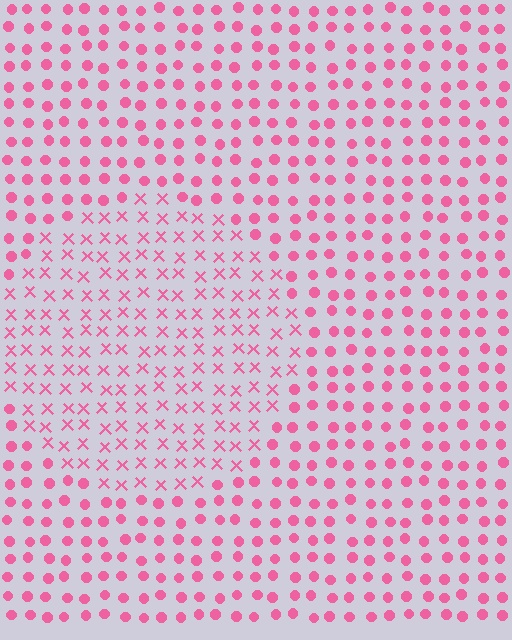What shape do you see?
I see a circle.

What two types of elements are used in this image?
The image uses X marks inside the circle region and circles outside it.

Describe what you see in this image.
The image is filled with small pink elements arranged in a uniform grid. A circle-shaped region contains X marks, while the surrounding area contains circles. The boundary is defined purely by the change in element shape.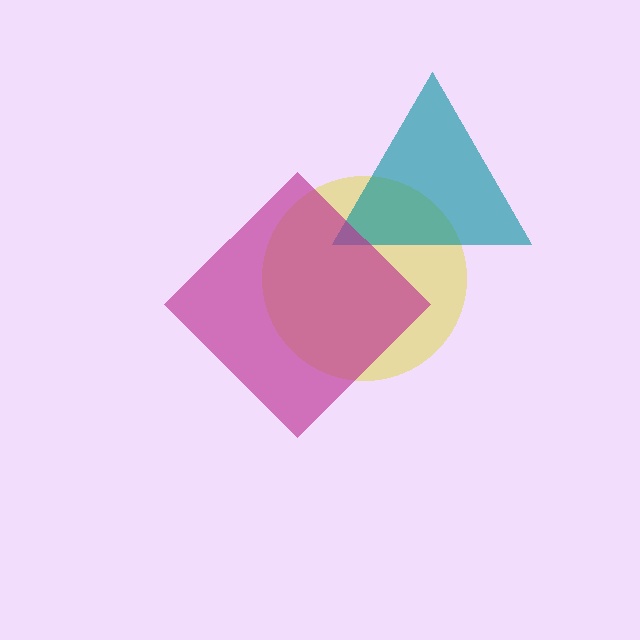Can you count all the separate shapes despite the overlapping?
Yes, there are 3 separate shapes.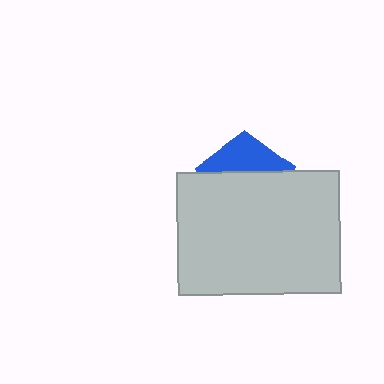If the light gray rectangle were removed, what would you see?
You would see the complete blue pentagon.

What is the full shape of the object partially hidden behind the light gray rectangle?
The partially hidden object is a blue pentagon.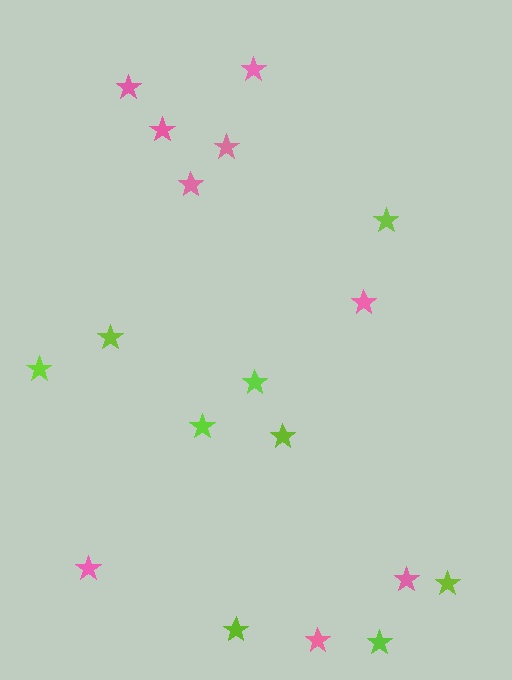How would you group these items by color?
There are 2 groups: one group of lime stars (9) and one group of pink stars (9).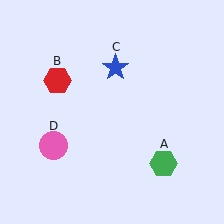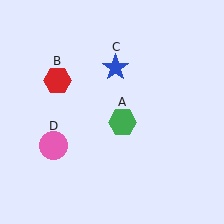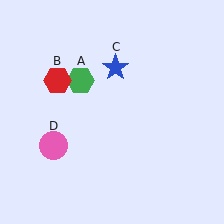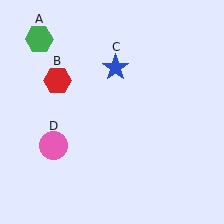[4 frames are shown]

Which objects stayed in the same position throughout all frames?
Red hexagon (object B) and blue star (object C) and pink circle (object D) remained stationary.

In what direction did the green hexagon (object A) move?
The green hexagon (object A) moved up and to the left.